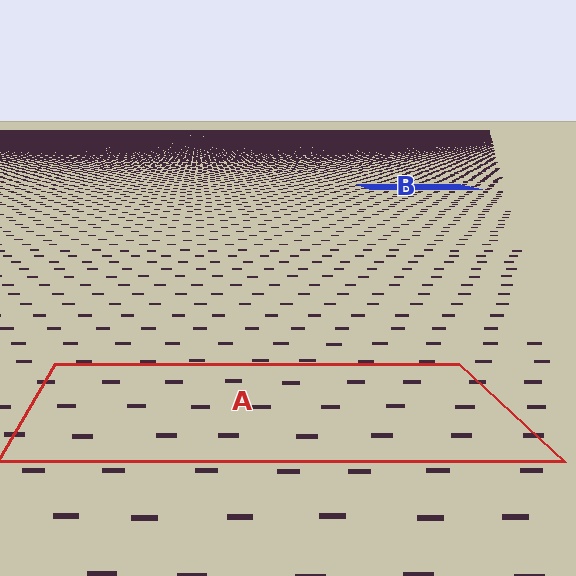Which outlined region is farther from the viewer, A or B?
Region B is farther from the viewer — the texture elements inside it appear smaller and more densely packed.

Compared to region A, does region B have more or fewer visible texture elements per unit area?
Region B has more texture elements per unit area — they are packed more densely because it is farther away.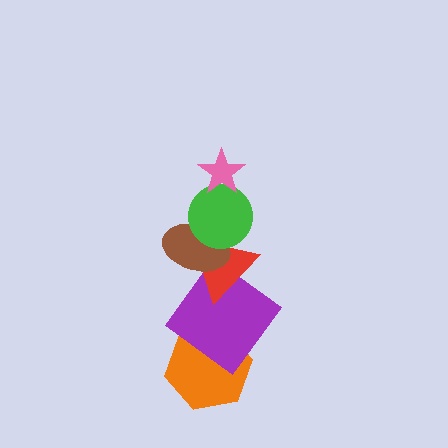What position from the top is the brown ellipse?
The brown ellipse is 3rd from the top.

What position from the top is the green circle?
The green circle is 2nd from the top.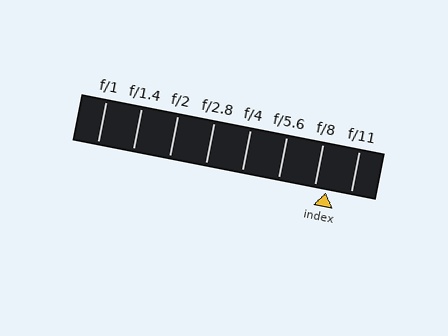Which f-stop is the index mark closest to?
The index mark is closest to f/8.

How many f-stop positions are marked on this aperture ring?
There are 8 f-stop positions marked.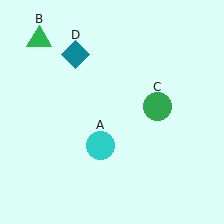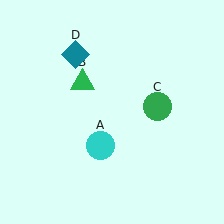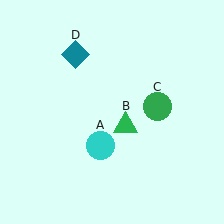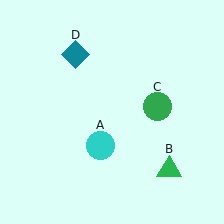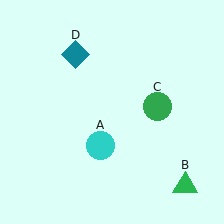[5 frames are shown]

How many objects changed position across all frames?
1 object changed position: green triangle (object B).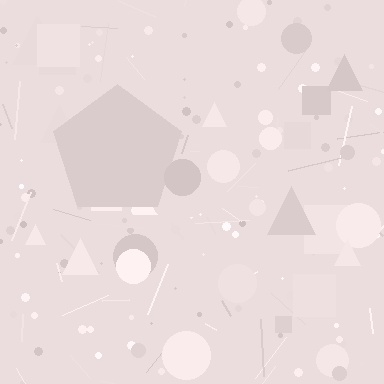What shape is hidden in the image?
A pentagon is hidden in the image.